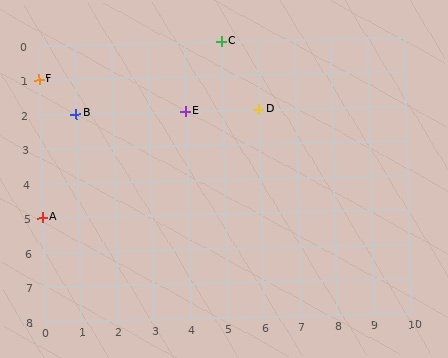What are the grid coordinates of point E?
Point E is at grid coordinates (4, 2).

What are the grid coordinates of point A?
Point A is at grid coordinates (0, 5).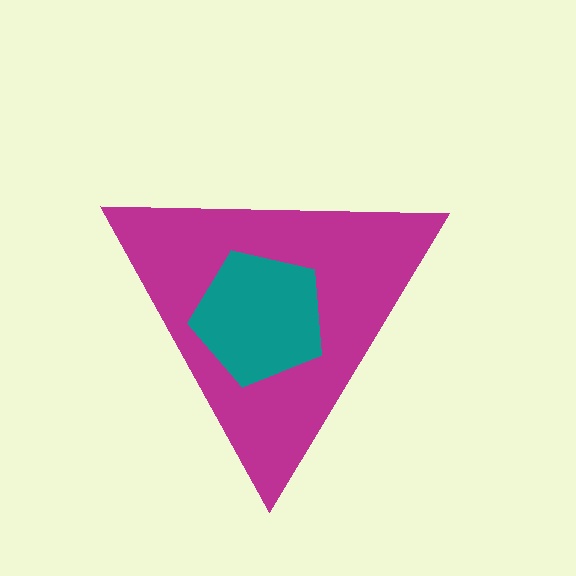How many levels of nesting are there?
2.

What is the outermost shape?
The magenta triangle.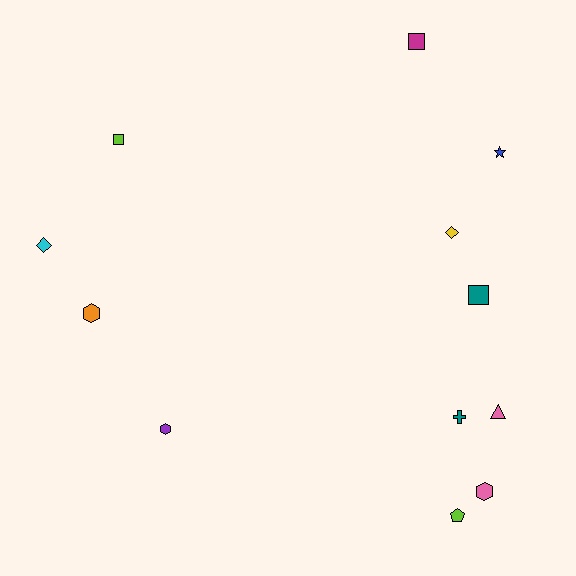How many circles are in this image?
There are no circles.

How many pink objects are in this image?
There are 2 pink objects.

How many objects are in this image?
There are 12 objects.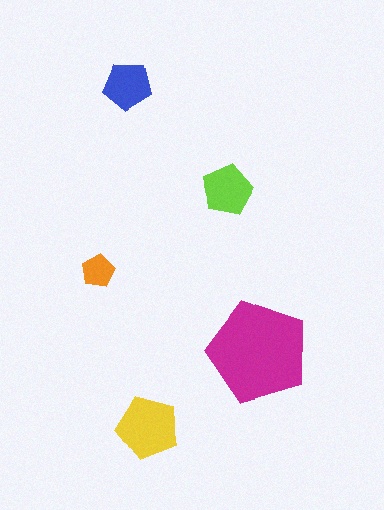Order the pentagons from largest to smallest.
the magenta one, the yellow one, the lime one, the blue one, the orange one.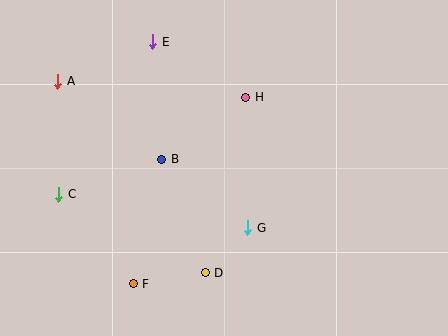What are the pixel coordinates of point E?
Point E is at (153, 42).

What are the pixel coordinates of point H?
Point H is at (246, 97).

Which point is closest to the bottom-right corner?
Point G is closest to the bottom-right corner.